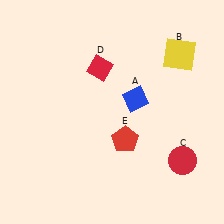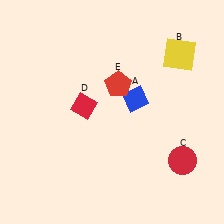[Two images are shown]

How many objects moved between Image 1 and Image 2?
2 objects moved between the two images.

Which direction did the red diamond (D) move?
The red diamond (D) moved down.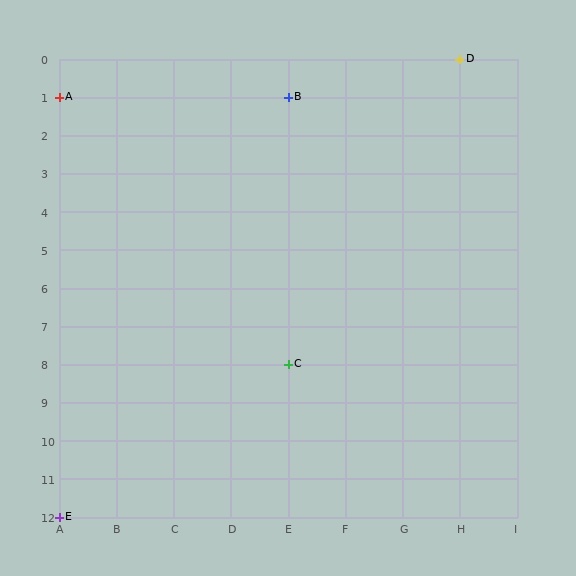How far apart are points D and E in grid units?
Points D and E are 7 columns and 12 rows apart (about 13.9 grid units diagonally).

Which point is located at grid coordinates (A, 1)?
Point A is at (A, 1).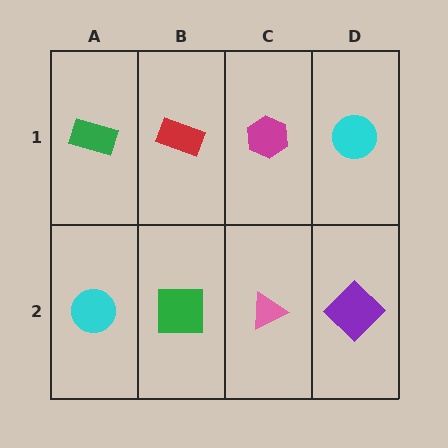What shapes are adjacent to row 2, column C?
A magenta hexagon (row 1, column C), a green square (row 2, column B), a purple diamond (row 2, column D).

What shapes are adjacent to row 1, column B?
A green square (row 2, column B), a green rectangle (row 1, column A), a magenta hexagon (row 1, column C).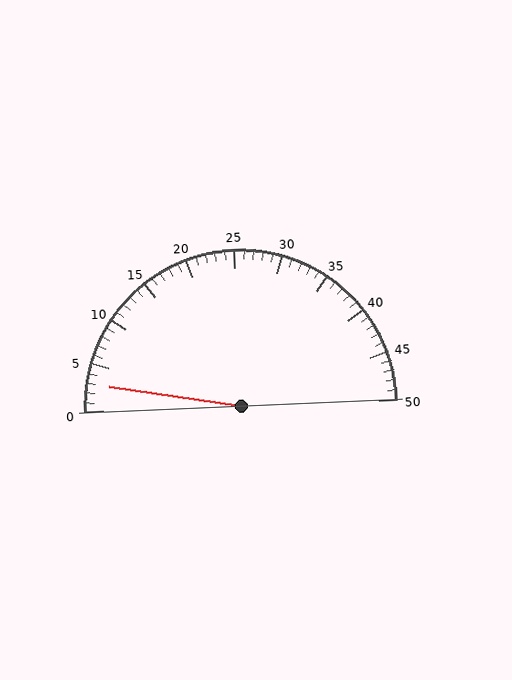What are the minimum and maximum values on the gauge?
The gauge ranges from 0 to 50.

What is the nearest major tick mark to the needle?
The nearest major tick mark is 5.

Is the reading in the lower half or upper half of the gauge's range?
The reading is in the lower half of the range (0 to 50).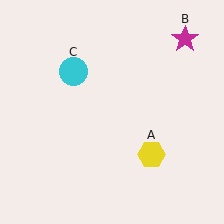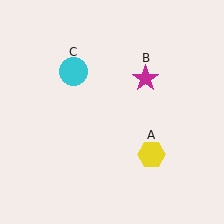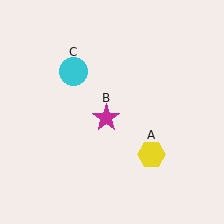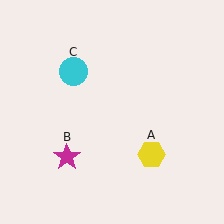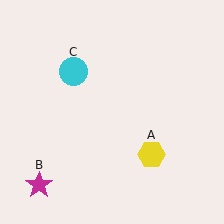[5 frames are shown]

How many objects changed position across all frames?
1 object changed position: magenta star (object B).